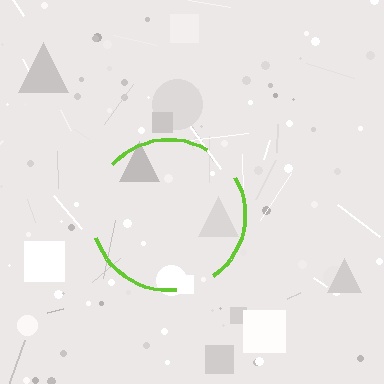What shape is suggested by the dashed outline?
The dashed outline suggests a circle.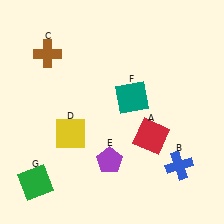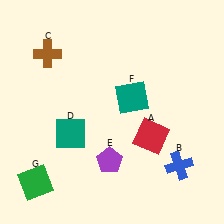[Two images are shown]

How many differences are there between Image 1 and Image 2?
There is 1 difference between the two images.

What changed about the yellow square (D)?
In Image 1, D is yellow. In Image 2, it changed to teal.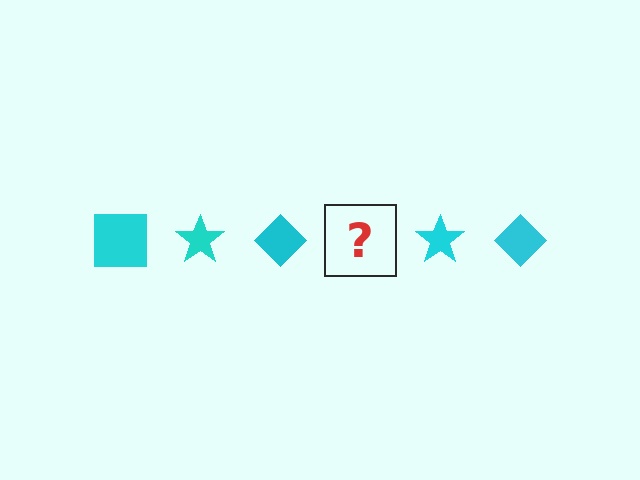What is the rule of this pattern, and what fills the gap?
The rule is that the pattern cycles through square, star, diamond shapes in cyan. The gap should be filled with a cyan square.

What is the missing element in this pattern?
The missing element is a cyan square.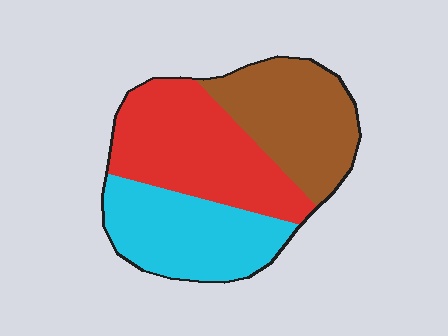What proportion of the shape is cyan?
Cyan covers roughly 30% of the shape.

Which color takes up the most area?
Red, at roughly 40%.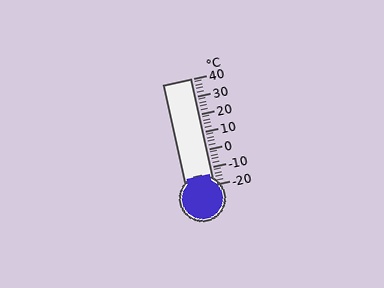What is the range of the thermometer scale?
The thermometer scale ranges from -20°C to 40°C.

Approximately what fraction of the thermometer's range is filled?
The thermometer is filled to approximately 10% of its range.